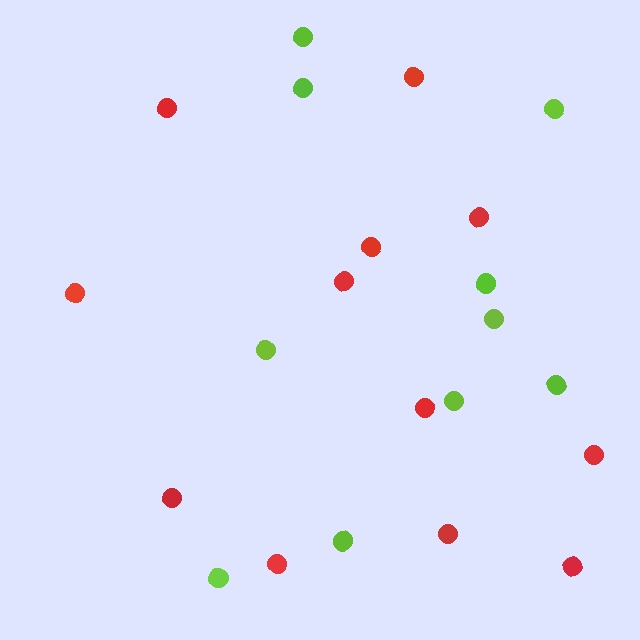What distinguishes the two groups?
There are 2 groups: one group of red circles (12) and one group of lime circles (10).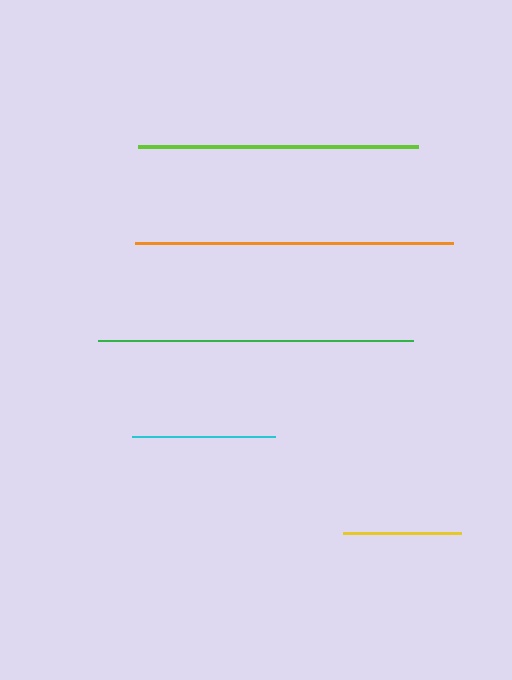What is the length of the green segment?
The green segment is approximately 315 pixels long.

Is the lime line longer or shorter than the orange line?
The orange line is longer than the lime line.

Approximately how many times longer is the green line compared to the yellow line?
The green line is approximately 2.7 times the length of the yellow line.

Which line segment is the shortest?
The yellow line is the shortest at approximately 118 pixels.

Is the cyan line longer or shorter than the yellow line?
The cyan line is longer than the yellow line.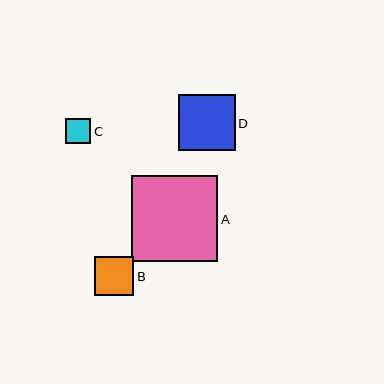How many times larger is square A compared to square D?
Square A is approximately 1.5 times the size of square D.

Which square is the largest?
Square A is the largest with a size of approximately 86 pixels.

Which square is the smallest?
Square C is the smallest with a size of approximately 25 pixels.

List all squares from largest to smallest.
From largest to smallest: A, D, B, C.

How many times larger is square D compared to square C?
Square D is approximately 2.2 times the size of square C.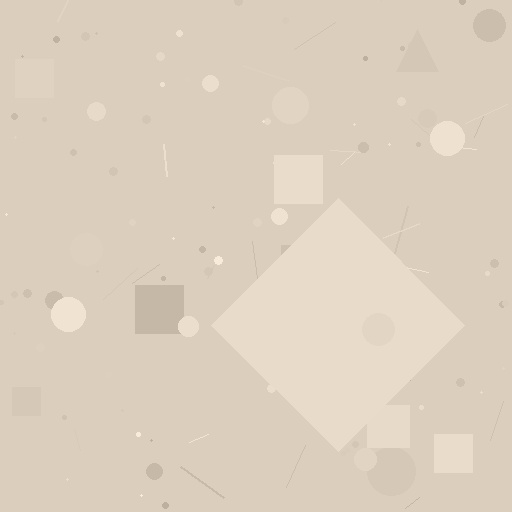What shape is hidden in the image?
A diamond is hidden in the image.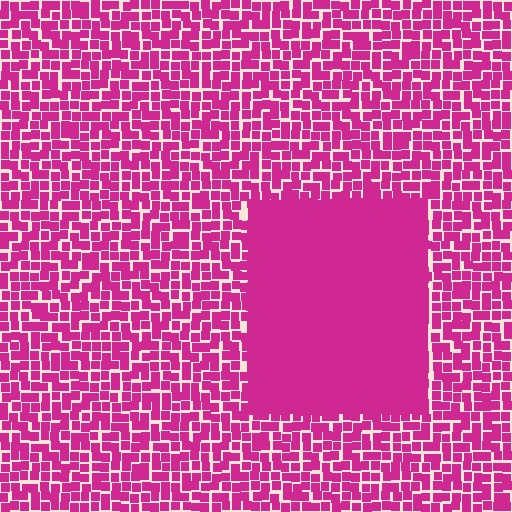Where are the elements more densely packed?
The elements are more densely packed inside the rectangle boundary.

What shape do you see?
I see a rectangle.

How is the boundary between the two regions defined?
The boundary is defined by a change in element density (approximately 2.1x ratio). All elements are the same color, size, and shape.